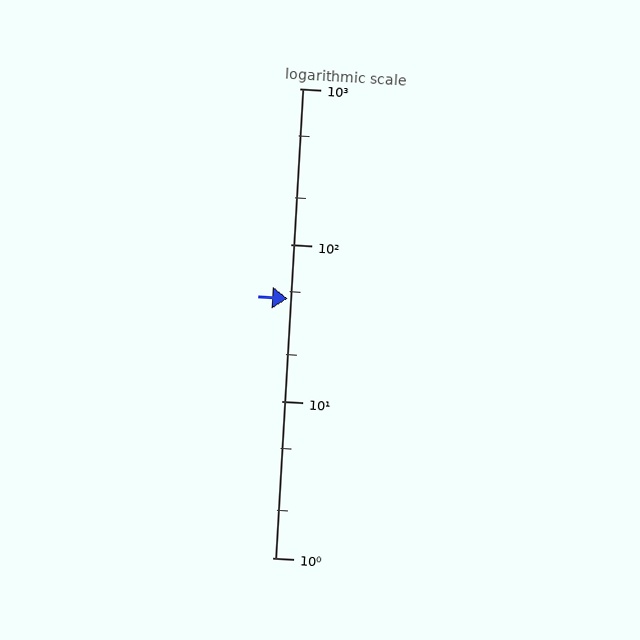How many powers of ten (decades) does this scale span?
The scale spans 3 decades, from 1 to 1000.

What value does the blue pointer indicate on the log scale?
The pointer indicates approximately 45.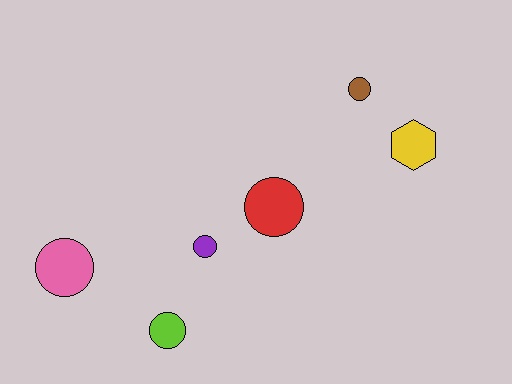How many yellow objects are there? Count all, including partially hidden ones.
There is 1 yellow object.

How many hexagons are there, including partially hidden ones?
There is 1 hexagon.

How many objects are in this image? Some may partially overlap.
There are 6 objects.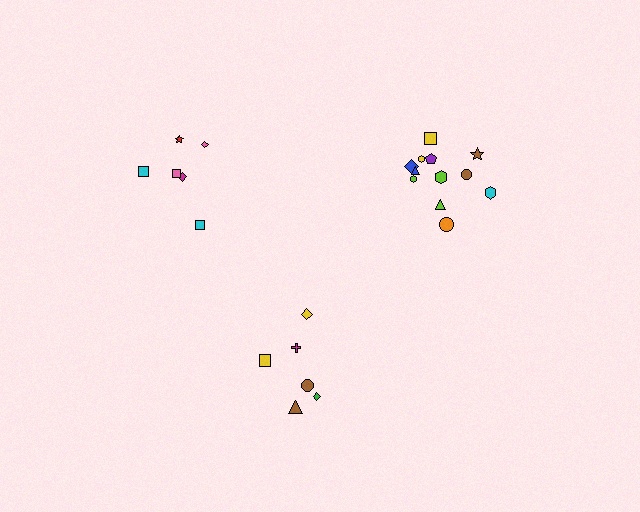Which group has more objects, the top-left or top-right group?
The top-right group.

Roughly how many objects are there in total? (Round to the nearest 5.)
Roughly 25 objects in total.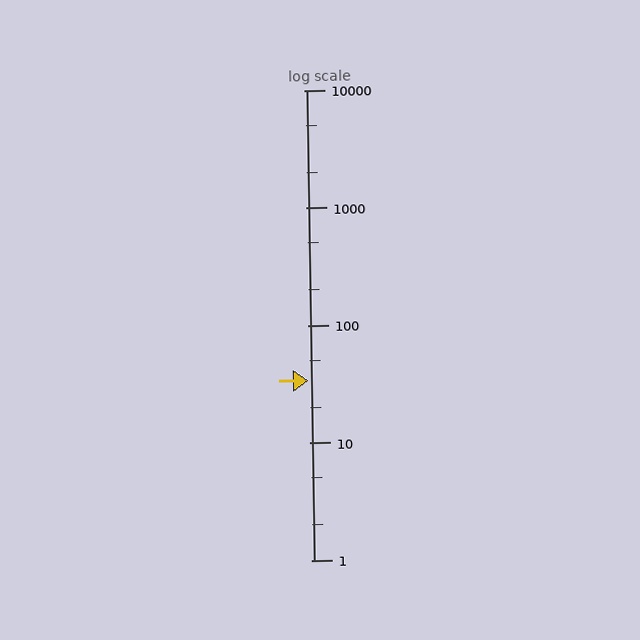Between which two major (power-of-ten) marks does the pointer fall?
The pointer is between 10 and 100.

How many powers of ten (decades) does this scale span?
The scale spans 4 decades, from 1 to 10000.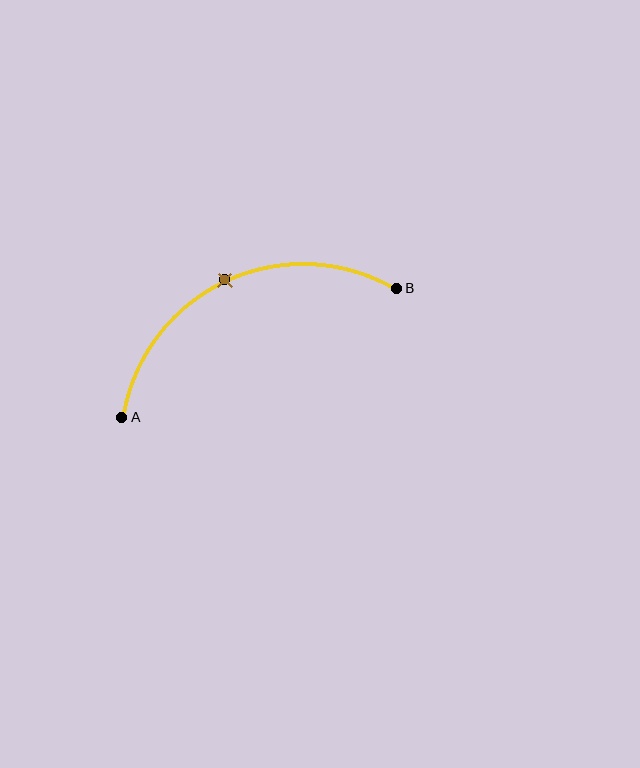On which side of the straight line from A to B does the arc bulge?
The arc bulges above the straight line connecting A and B.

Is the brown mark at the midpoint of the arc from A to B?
Yes. The brown mark lies on the arc at equal arc-length from both A and B — it is the arc midpoint.